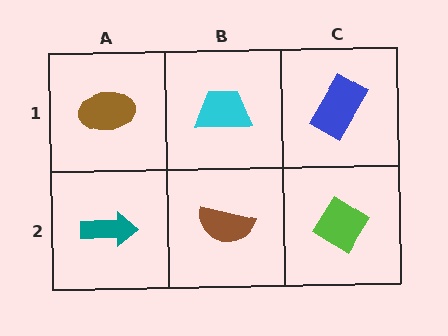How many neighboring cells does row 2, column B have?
3.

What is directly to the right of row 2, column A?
A brown semicircle.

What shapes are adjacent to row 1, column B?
A brown semicircle (row 2, column B), a brown ellipse (row 1, column A), a blue rectangle (row 1, column C).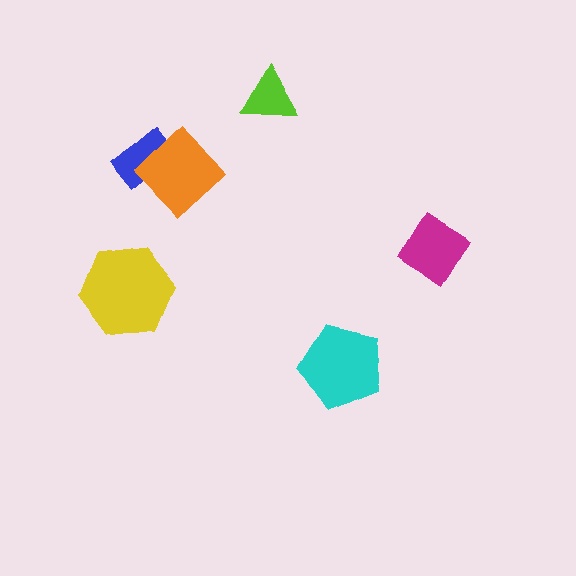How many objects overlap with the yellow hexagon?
0 objects overlap with the yellow hexagon.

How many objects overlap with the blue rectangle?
1 object overlaps with the blue rectangle.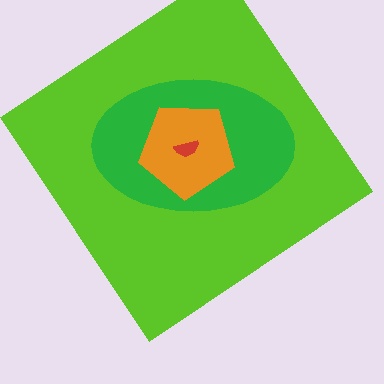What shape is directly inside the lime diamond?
The green ellipse.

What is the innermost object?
The red semicircle.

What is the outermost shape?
The lime diamond.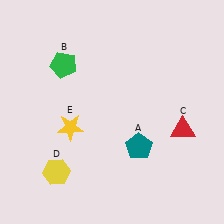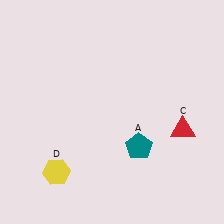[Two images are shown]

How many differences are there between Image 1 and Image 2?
There are 2 differences between the two images.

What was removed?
The green pentagon (B), the yellow star (E) were removed in Image 2.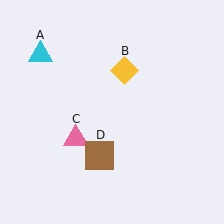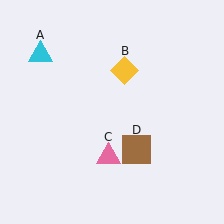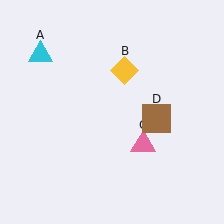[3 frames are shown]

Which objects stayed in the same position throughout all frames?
Cyan triangle (object A) and yellow diamond (object B) remained stationary.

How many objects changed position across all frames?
2 objects changed position: pink triangle (object C), brown square (object D).